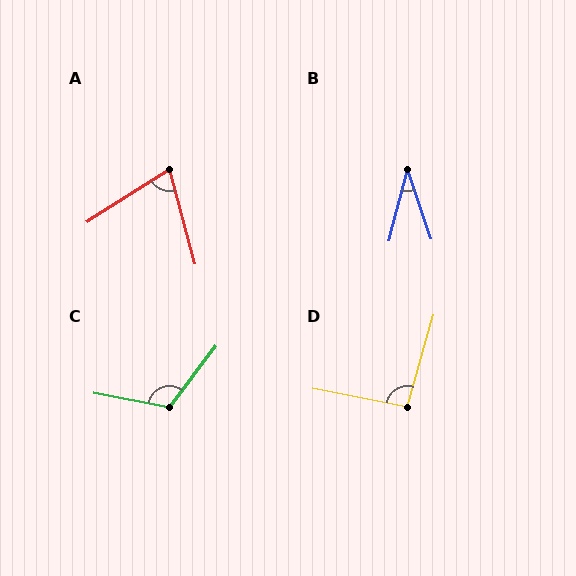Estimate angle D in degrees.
Approximately 95 degrees.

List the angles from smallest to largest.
B (34°), A (73°), D (95°), C (116°).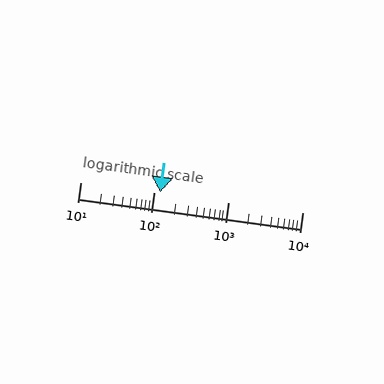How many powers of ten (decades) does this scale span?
The scale spans 3 decades, from 10 to 10000.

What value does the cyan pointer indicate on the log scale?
The pointer indicates approximately 120.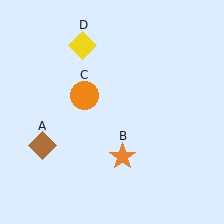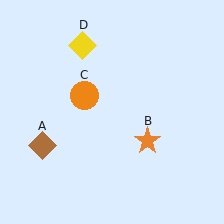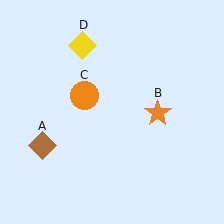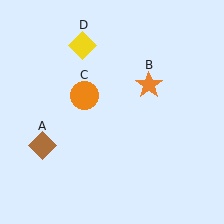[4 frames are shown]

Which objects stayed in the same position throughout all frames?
Brown diamond (object A) and orange circle (object C) and yellow diamond (object D) remained stationary.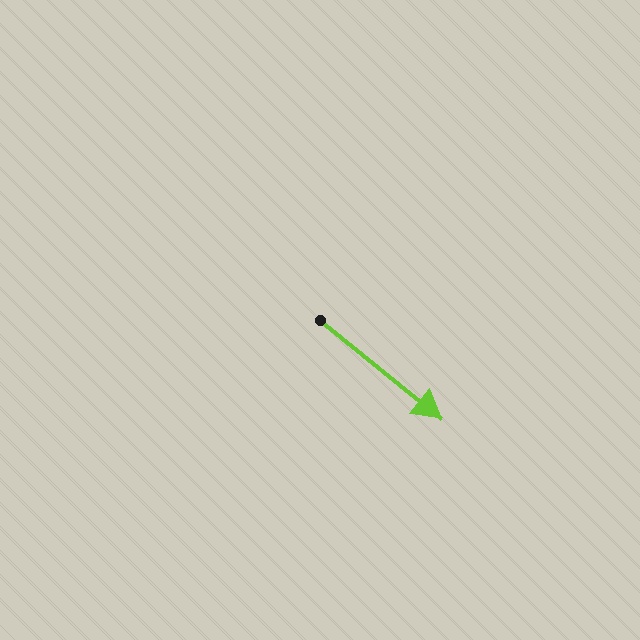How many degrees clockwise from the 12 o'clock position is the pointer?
Approximately 129 degrees.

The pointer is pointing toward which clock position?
Roughly 4 o'clock.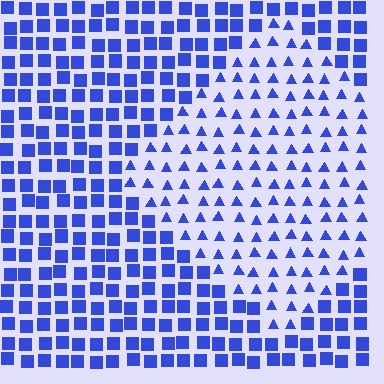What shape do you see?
I see a diamond.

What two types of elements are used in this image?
The image uses triangles inside the diamond region and squares outside it.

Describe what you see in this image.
The image is filled with small blue elements arranged in a uniform grid. A diamond-shaped region contains triangles, while the surrounding area contains squares. The boundary is defined purely by the change in element shape.